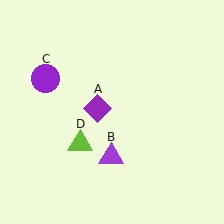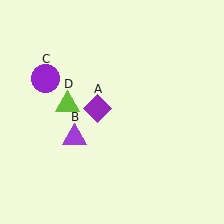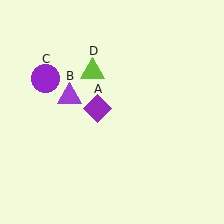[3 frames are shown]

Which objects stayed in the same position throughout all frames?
Purple diamond (object A) and purple circle (object C) remained stationary.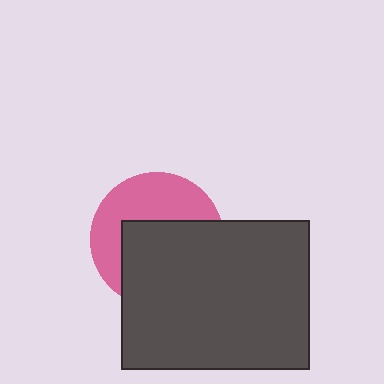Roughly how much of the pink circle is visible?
A small part of it is visible (roughly 45%).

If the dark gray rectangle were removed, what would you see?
You would see the complete pink circle.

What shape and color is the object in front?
The object in front is a dark gray rectangle.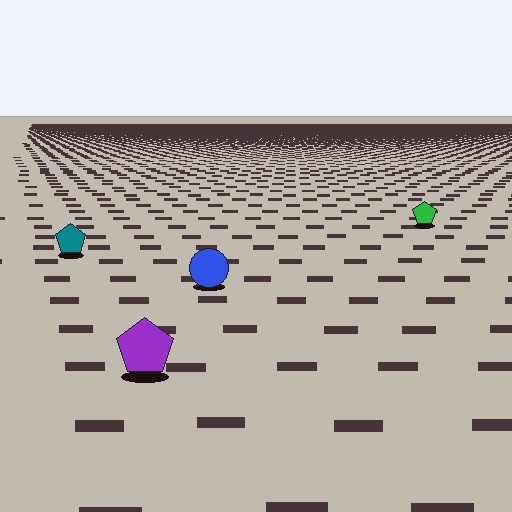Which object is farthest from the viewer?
The green pentagon is farthest from the viewer. It appears smaller and the ground texture around it is denser.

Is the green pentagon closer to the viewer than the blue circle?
No. The blue circle is closer — you can tell from the texture gradient: the ground texture is coarser near it.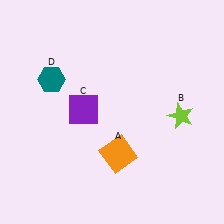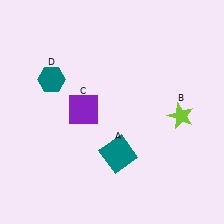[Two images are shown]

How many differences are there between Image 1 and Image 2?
There is 1 difference between the two images.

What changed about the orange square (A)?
In Image 1, A is orange. In Image 2, it changed to teal.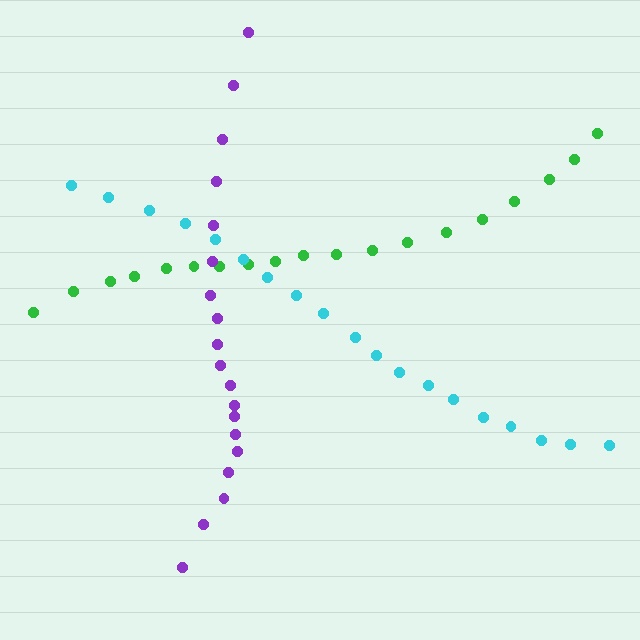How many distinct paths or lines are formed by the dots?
There are 3 distinct paths.